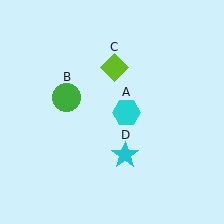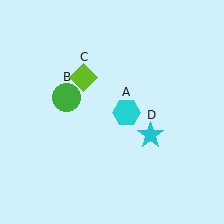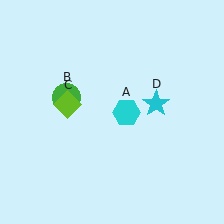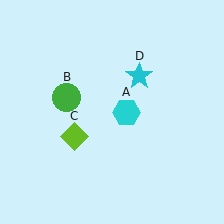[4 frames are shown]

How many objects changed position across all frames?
2 objects changed position: lime diamond (object C), cyan star (object D).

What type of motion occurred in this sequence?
The lime diamond (object C), cyan star (object D) rotated counterclockwise around the center of the scene.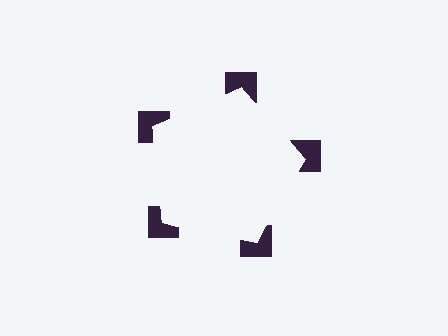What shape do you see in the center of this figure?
An illusory pentagon — its edges are inferred from the aligned wedge cuts in the notched squares, not physically drawn.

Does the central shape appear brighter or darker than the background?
It typically appears slightly brighter than the background, even though no actual brightness change is drawn.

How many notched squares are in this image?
There are 5 — one at each vertex of the illusory pentagon.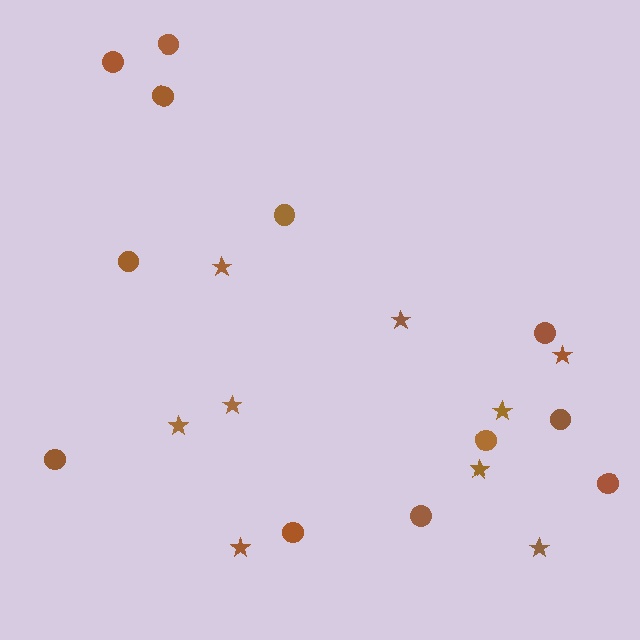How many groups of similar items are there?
There are 2 groups: one group of circles (12) and one group of stars (9).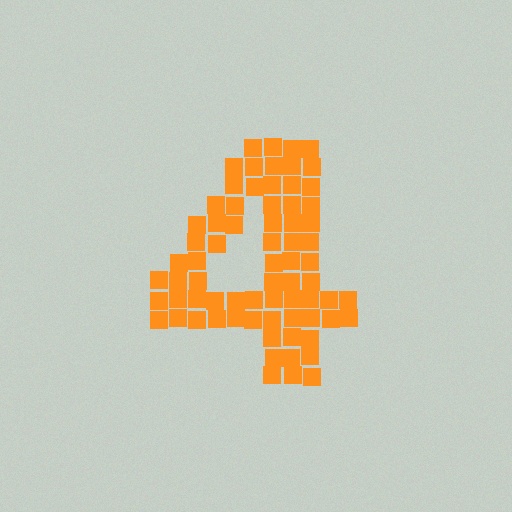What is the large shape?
The large shape is the digit 4.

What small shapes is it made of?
It is made of small squares.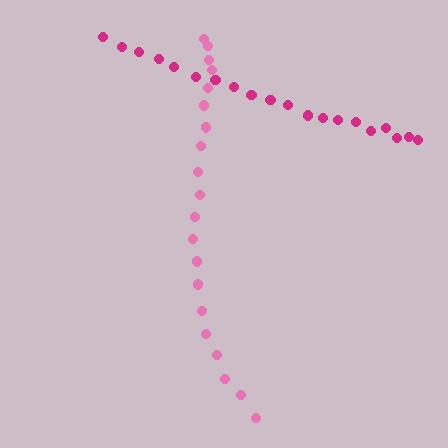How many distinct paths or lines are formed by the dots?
There are 2 distinct paths.